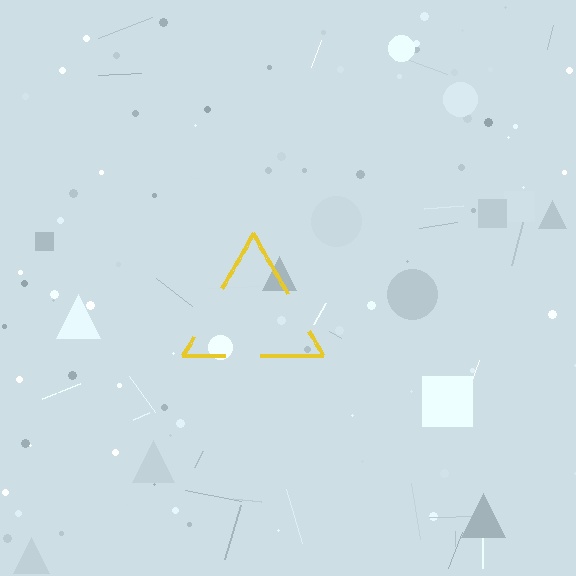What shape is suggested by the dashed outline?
The dashed outline suggests a triangle.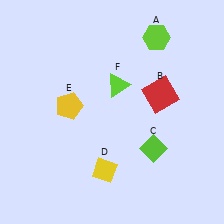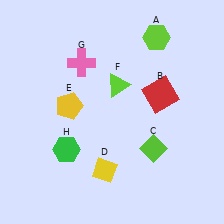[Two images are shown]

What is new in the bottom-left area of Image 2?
A green hexagon (H) was added in the bottom-left area of Image 2.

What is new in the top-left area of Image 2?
A pink cross (G) was added in the top-left area of Image 2.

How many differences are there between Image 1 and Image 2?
There are 2 differences between the two images.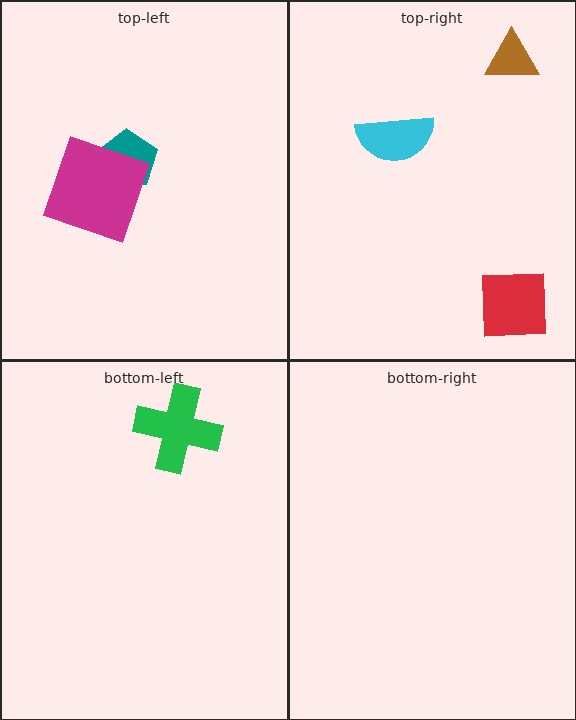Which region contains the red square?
The top-right region.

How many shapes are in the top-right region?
3.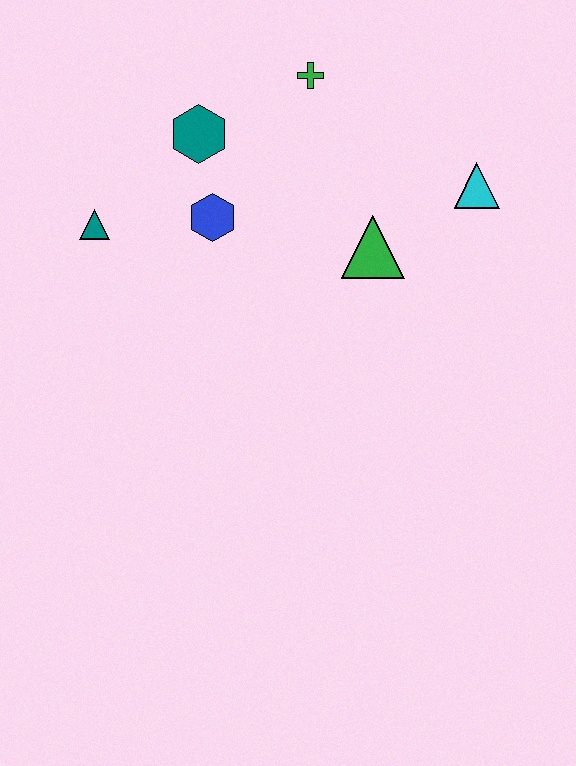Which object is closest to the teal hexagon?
The blue hexagon is closest to the teal hexagon.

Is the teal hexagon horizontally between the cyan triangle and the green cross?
No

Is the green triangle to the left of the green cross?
No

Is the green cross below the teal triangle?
No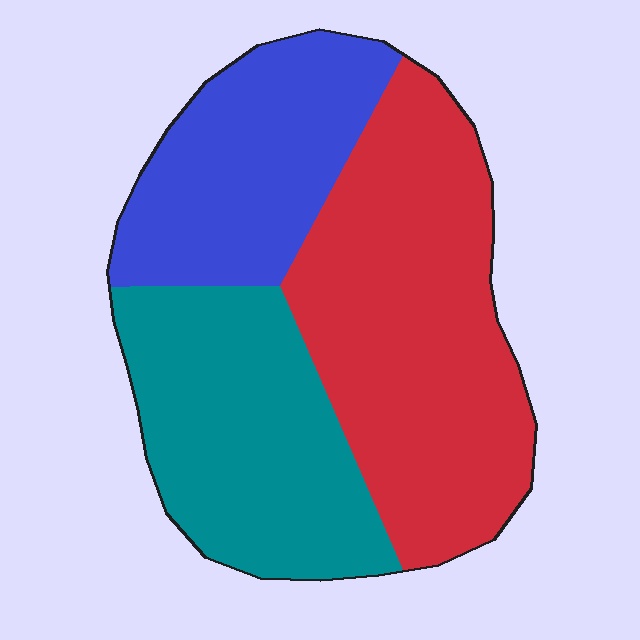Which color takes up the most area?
Red, at roughly 45%.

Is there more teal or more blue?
Teal.